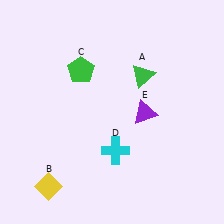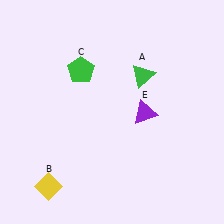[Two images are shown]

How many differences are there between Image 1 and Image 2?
There is 1 difference between the two images.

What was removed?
The cyan cross (D) was removed in Image 2.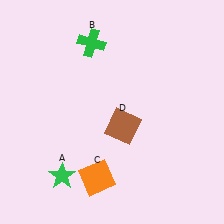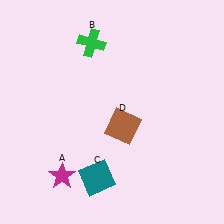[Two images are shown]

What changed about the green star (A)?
In Image 1, A is green. In Image 2, it changed to magenta.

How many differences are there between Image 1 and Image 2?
There are 2 differences between the two images.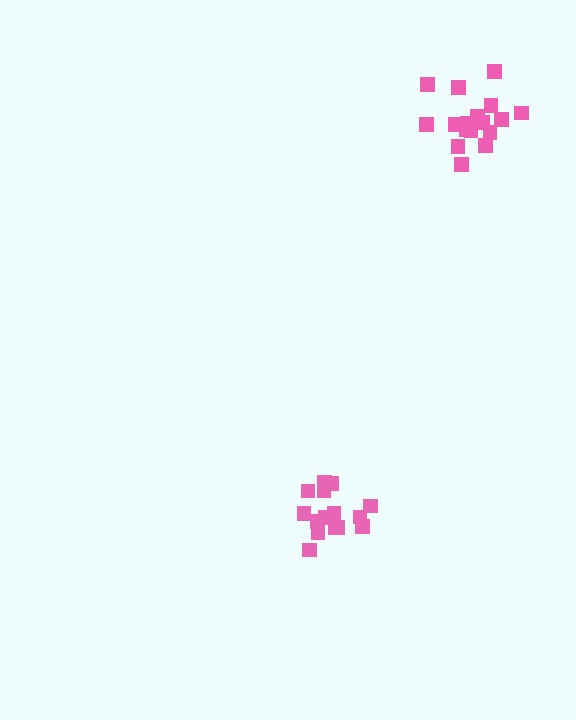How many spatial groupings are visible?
There are 2 spatial groupings.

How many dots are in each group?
Group 1: 18 dots, Group 2: 15 dots (33 total).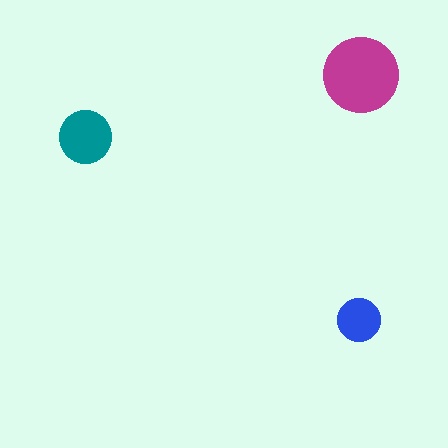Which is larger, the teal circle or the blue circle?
The teal one.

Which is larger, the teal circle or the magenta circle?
The magenta one.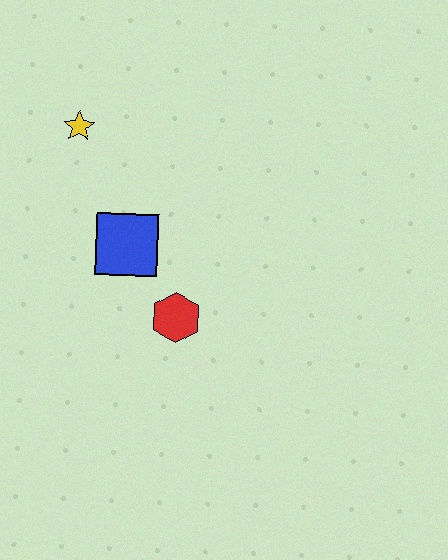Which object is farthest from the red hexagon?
The yellow star is farthest from the red hexagon.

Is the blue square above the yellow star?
No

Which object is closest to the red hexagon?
The blue square is closest to the red hexagon.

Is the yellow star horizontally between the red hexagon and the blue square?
No